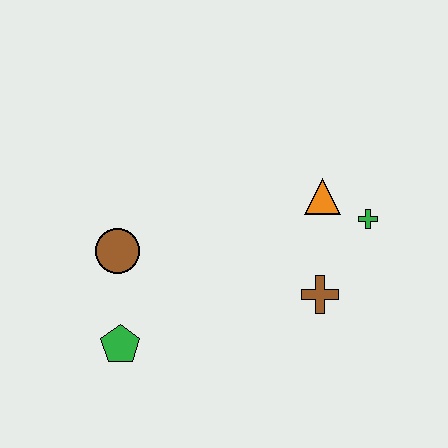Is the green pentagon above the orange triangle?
No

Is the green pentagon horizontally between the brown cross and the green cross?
No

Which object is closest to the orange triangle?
The green cross is closest to the orange triangle.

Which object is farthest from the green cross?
The green pentagon is farthest from the green cross.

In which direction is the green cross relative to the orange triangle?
The green cross is to the right of the orange triangle.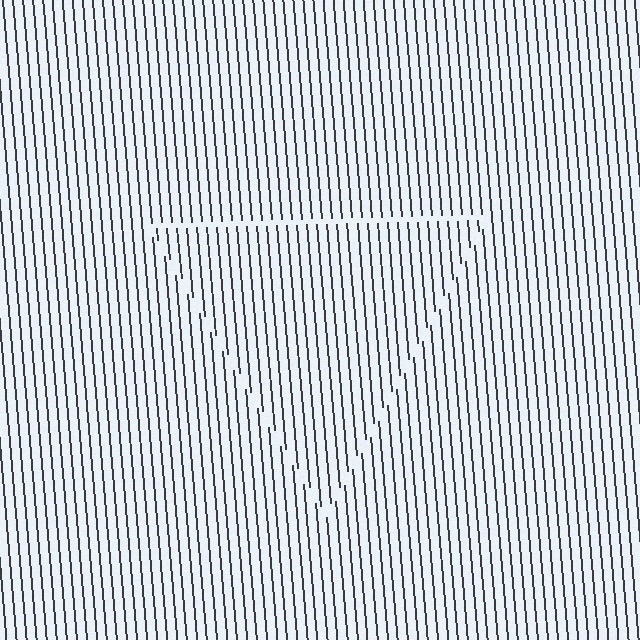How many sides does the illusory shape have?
3 sides — the line-ends trace a triangle.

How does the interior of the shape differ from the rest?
The interior of the shape contains the same grating, shifted by half a period — the contour is defined by the phase discontinuity where line-ends from the inner and outer gratings abut.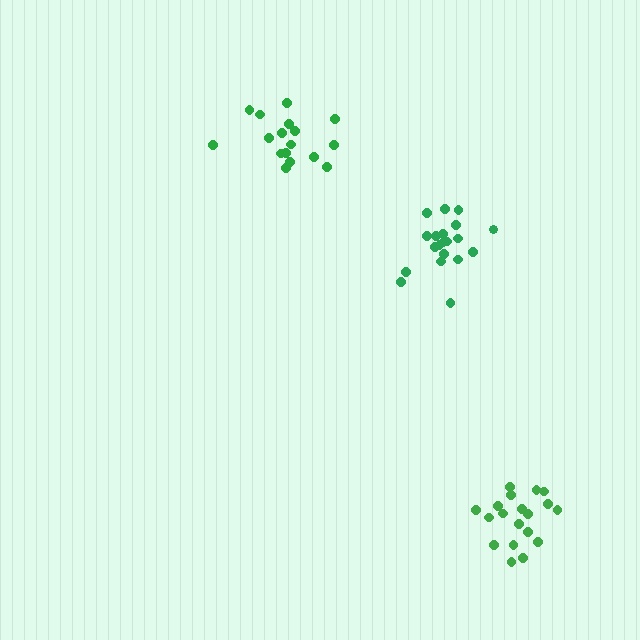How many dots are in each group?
Group 1: 17 dots, Group 2: 19 dots, Group 3: 20 dots (56 total).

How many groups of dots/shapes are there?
There are 3 groups.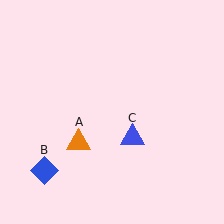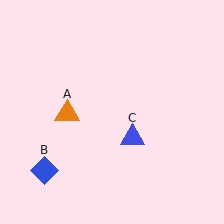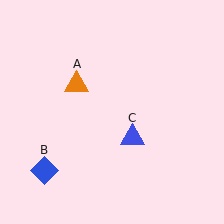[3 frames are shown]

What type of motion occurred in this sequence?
The orange triangle (object A) rotated clockwise around the center of the scene.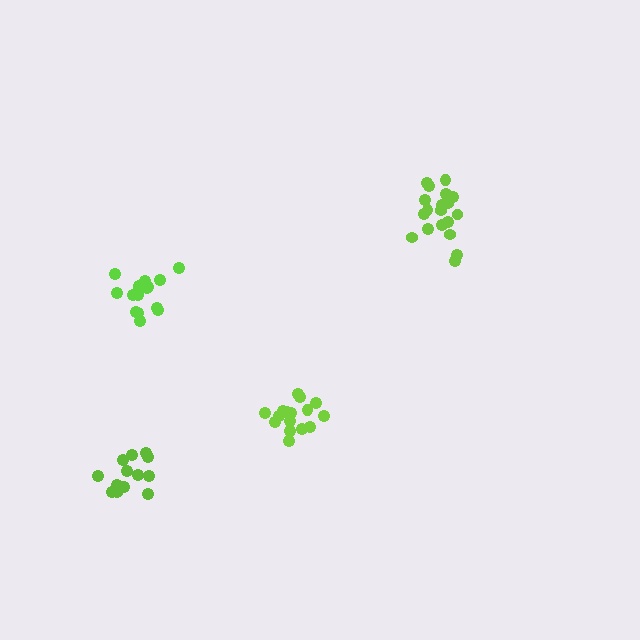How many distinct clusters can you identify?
There are 4 distinct clusters.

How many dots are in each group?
Group 1: 19 dots, Group 2: 14 dots, Group 3: 16 dots, Group 4: 16 dots (65 total).